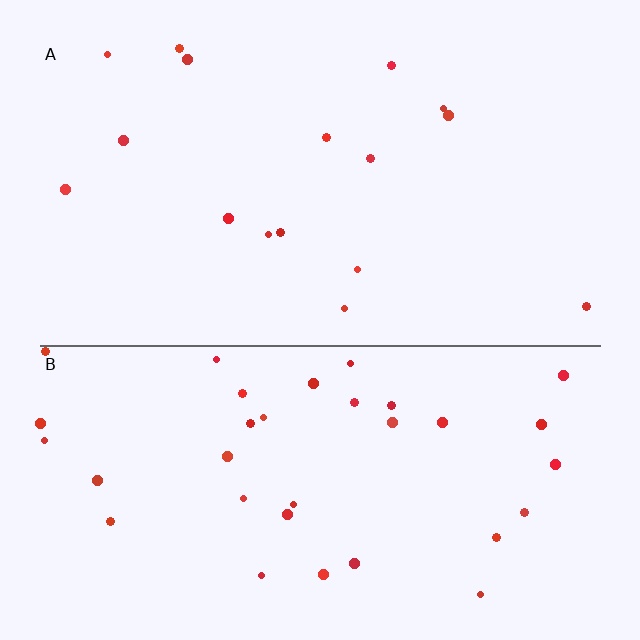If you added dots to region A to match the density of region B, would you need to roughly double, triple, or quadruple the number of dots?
Approximately double.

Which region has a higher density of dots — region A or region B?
B (the bottom).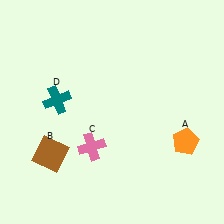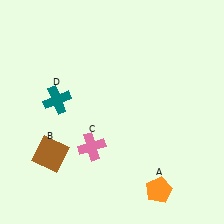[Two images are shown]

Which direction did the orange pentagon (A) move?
The orange pentagon (A) moved down.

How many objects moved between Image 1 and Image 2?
1 object moved between the two images.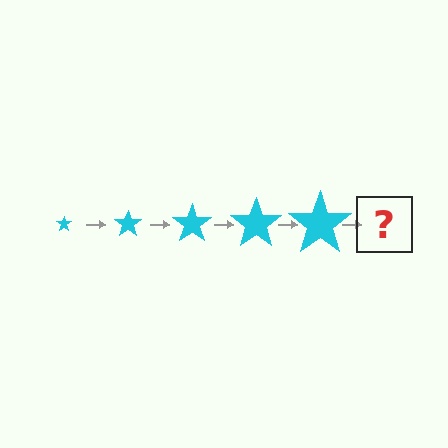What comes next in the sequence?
The next element should be a cyan star, larger than the previous one.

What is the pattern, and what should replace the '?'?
The pattern is that the star gets progressively larger each step. The '?' should be a cyan star, larger than the previous one.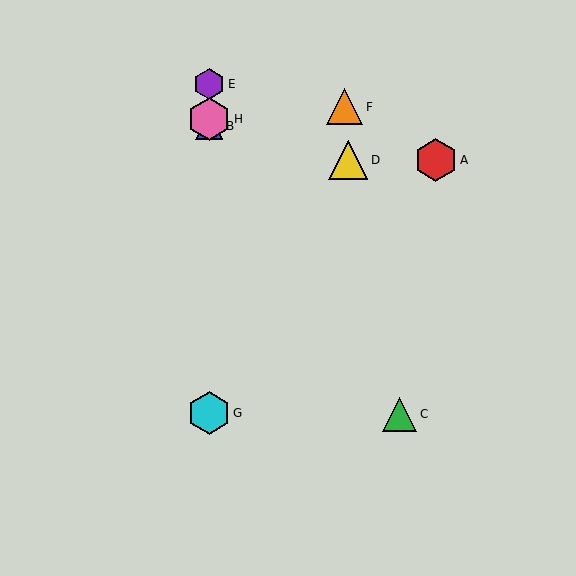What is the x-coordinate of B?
Object B is at x≈209.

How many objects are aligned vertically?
4 objects (B, E, G, H) are aligned vertically.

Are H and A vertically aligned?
No, H is at x≈209 and A is at x≈436.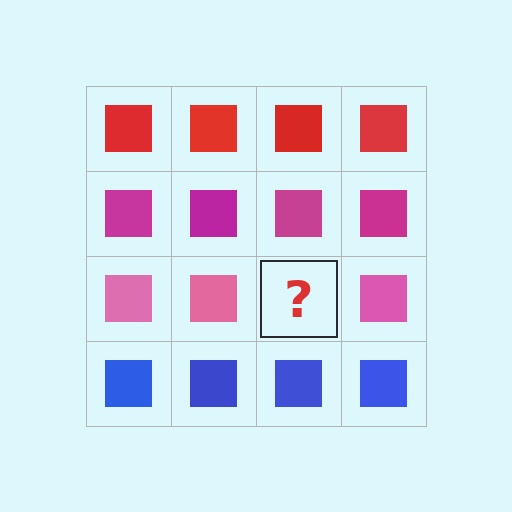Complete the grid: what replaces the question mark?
The question mark should be replaced with a pink square.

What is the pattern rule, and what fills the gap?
The rule is that each row has a consistent color. The gap should be filled with a pink square.